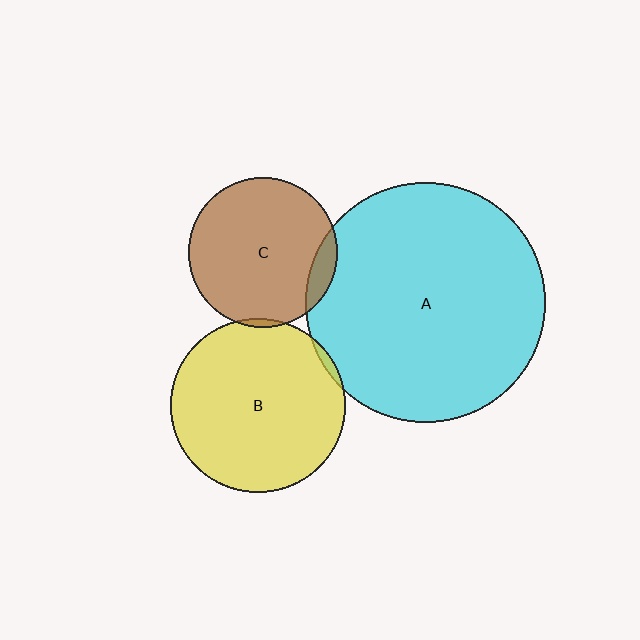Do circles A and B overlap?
Yes.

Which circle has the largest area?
Circle A (cyan).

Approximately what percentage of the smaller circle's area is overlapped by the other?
Approximately 5%.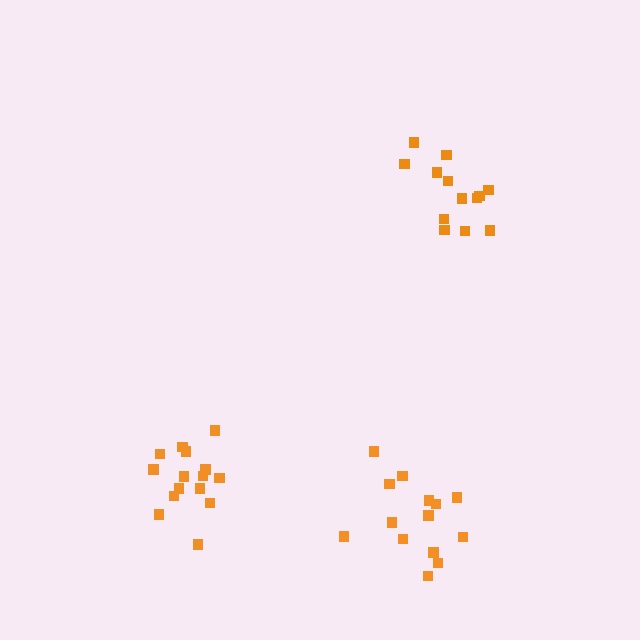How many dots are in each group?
Group 1: 14 dots, Group 2: 15 dots, Group 3: 13 dots (42 total).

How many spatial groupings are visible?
There are 3 spatial groupings.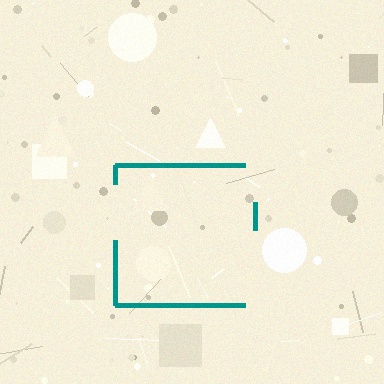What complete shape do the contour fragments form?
The contour fragments form a square.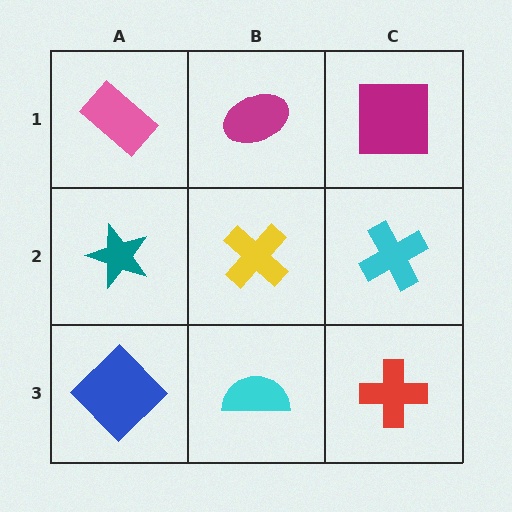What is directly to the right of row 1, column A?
A magenta ellipse.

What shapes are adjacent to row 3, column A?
A teal star (row 2, column A), a cyan semicircle (row 3, column B).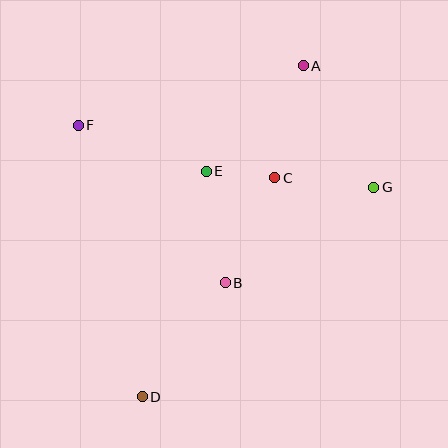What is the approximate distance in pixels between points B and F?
The distance between B and F is approximately 215 pixels.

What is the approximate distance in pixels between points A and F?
The distance between A and F is approximately 232 pixels.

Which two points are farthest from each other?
Points A and D are farthest from each other.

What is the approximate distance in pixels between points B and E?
The distance between B and E is approximately 113 pixels.